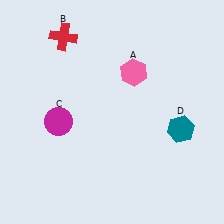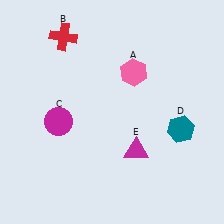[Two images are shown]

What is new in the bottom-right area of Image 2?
A magenta triangle (E) was added in the bottom-right area of Image 2.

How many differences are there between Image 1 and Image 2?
There is 1 difference between the two images.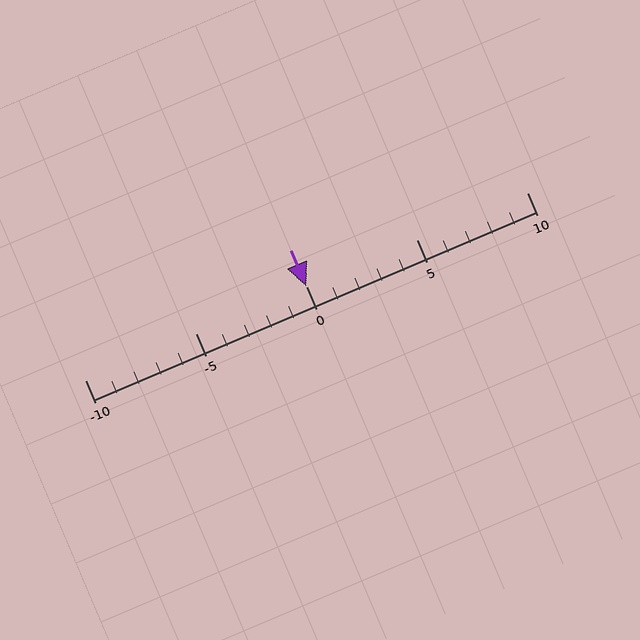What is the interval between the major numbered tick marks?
The major tick marks are spaced 5 units apart.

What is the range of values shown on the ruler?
The ruler shows values from -10 to 10.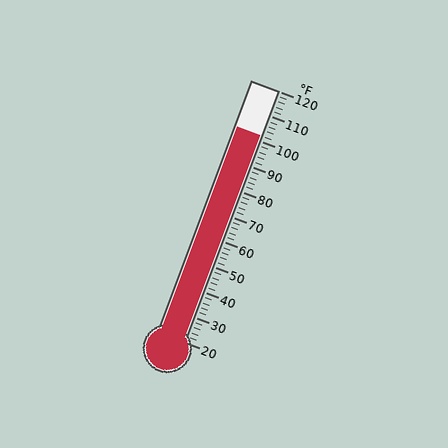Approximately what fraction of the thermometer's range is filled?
The thermometer is filled to approximately 80% of its range.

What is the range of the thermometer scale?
The thermometer scale ranges from 20°F to 120°F.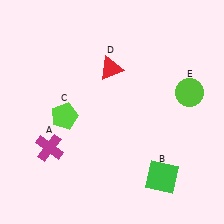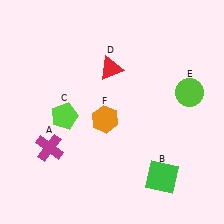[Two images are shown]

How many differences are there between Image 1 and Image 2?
There is 1 difference between the two images.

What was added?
An orange hexagon (F) was added in Image 2.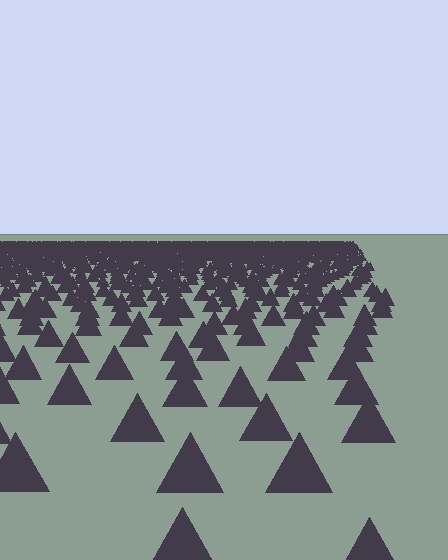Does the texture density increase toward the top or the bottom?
Density increases toward the top.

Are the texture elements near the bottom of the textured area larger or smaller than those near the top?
Larger. Near the bottom, elements are closer to the viewer and appear at a bigger on-screen size.